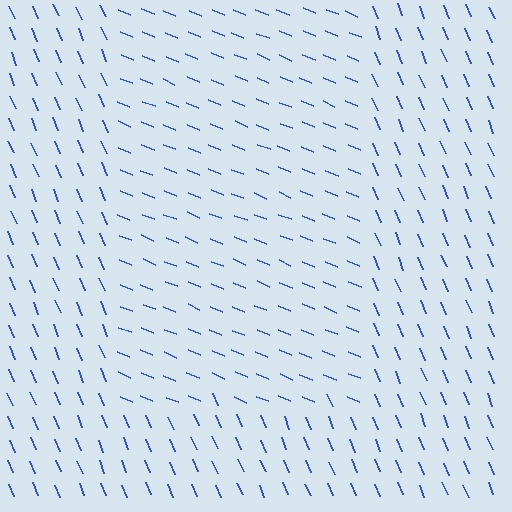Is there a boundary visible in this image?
Yes, there is a texture boundary formed by a change in line orientation.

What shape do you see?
I see a rectangle.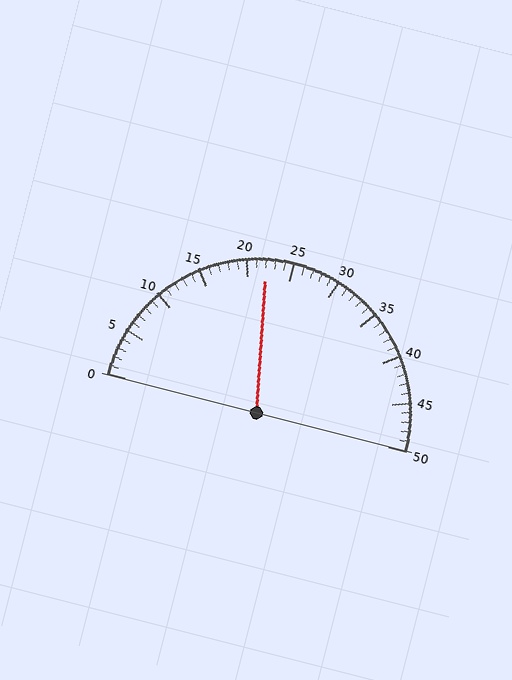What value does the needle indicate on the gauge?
The needle indicates approximately 22.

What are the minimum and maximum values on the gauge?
The gauge ranges from 0 to 50.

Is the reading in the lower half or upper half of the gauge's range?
The reading is in the lower half of the range (0 to 50).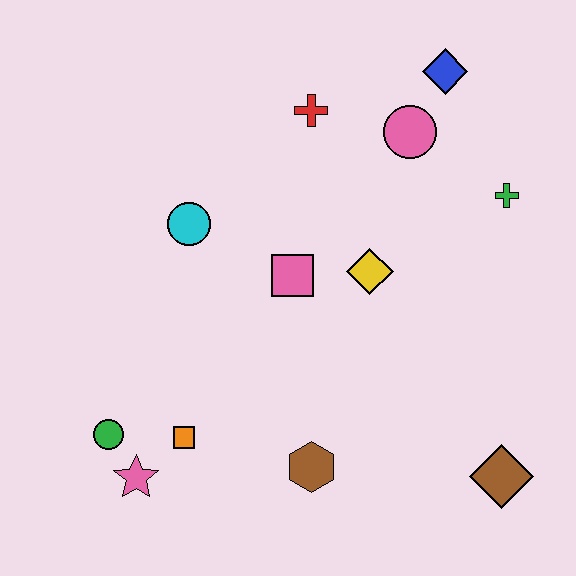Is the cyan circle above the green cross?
No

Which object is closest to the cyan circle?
The pink square is closest to the cyan circle.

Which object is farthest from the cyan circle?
The brown diamond is farthest from the cyan circle.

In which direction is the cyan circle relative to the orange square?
The cyan circle is above the orange square.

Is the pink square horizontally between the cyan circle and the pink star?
No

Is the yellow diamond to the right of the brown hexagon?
Yes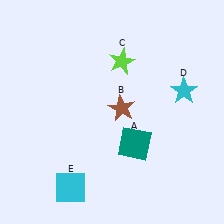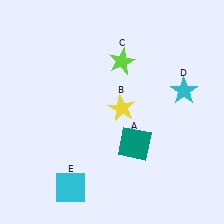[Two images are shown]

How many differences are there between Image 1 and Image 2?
There is 1 difference between the two images.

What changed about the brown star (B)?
In Image 1, B is brown. In Image 2, it changed to yellow.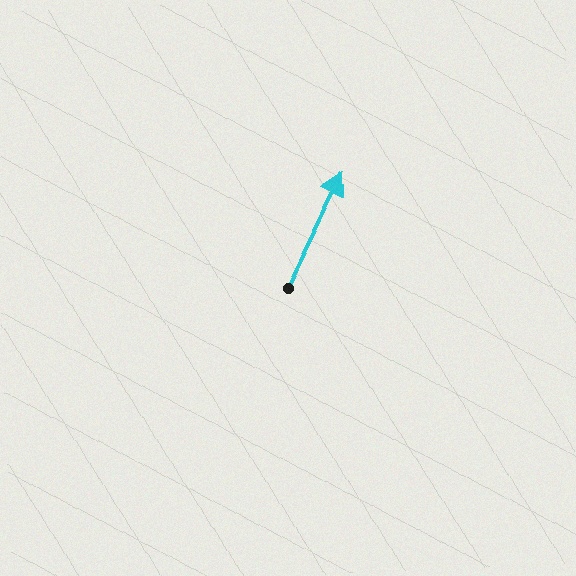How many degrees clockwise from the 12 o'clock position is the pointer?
Approximately 27 degrees.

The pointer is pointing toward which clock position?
Roughly 1 o'clock.